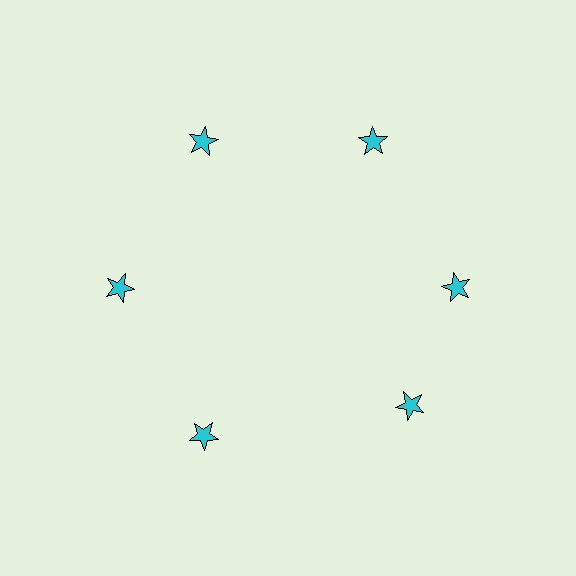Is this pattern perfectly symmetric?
No. The 6 cyan stars are arranged in a ring, but one element near the 5 o'clock position is rotated out of alignment along the ring, breaking the 6-fold rotational symmetry.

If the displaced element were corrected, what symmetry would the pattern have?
It would have 6-fold rotational symmetry — the pattern would map onto itself every 60 degrees.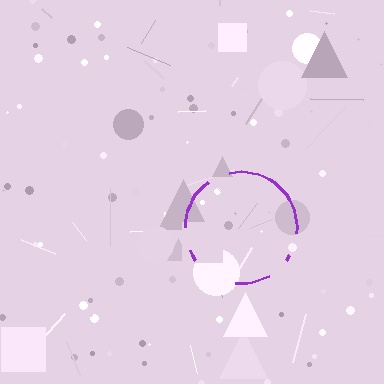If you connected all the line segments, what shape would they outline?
They would outline a circle.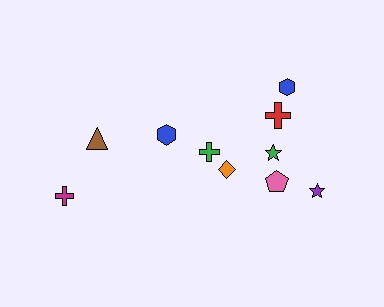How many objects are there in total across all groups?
There are 10 objects.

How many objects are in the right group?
There are 7 objects.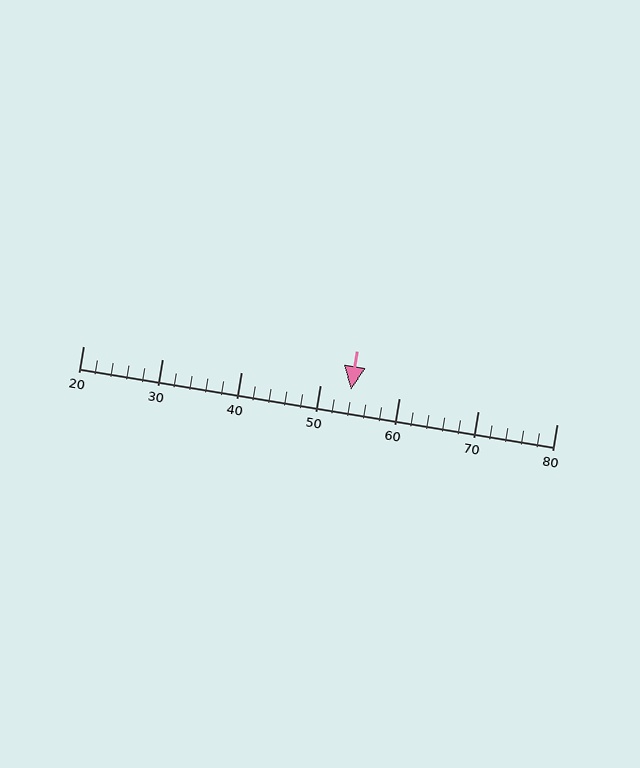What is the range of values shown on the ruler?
The ruler shows values from 20 to 80.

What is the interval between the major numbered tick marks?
The major tick marks are spaced 10 units apart.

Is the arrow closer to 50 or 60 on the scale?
The arrow is closer to 50.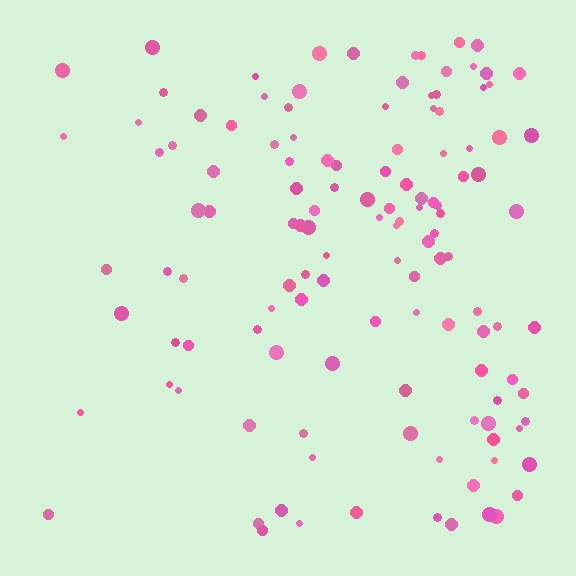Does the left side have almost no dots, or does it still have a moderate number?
Still a moderate number, just noticeably fewer than the right.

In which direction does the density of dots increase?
From left to right, with the right side densest.